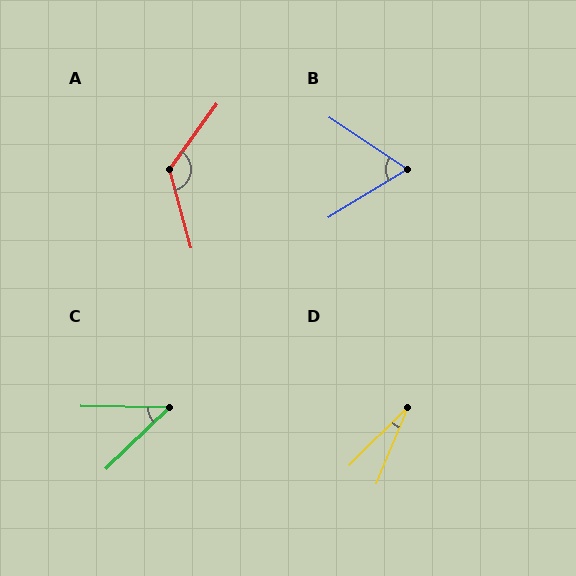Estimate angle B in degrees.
Approximately 65 degrees.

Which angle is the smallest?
D, at approximately 22 degrees.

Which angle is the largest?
A, at approximately 129 degrees.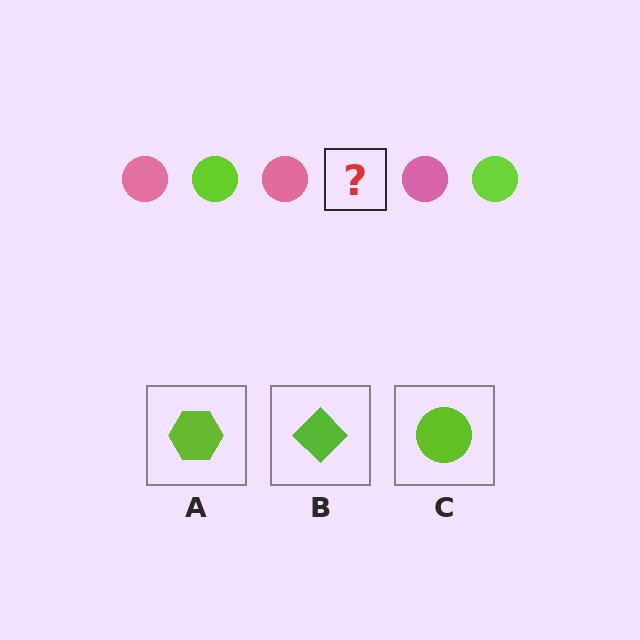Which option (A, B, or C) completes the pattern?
C.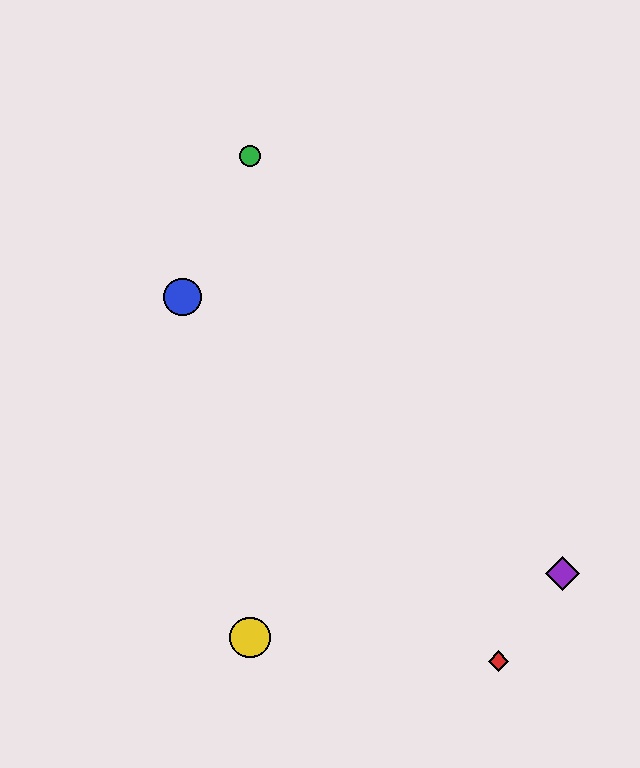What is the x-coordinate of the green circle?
The green circle is at x≈250.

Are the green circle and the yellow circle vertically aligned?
Yes, both are at x≈250.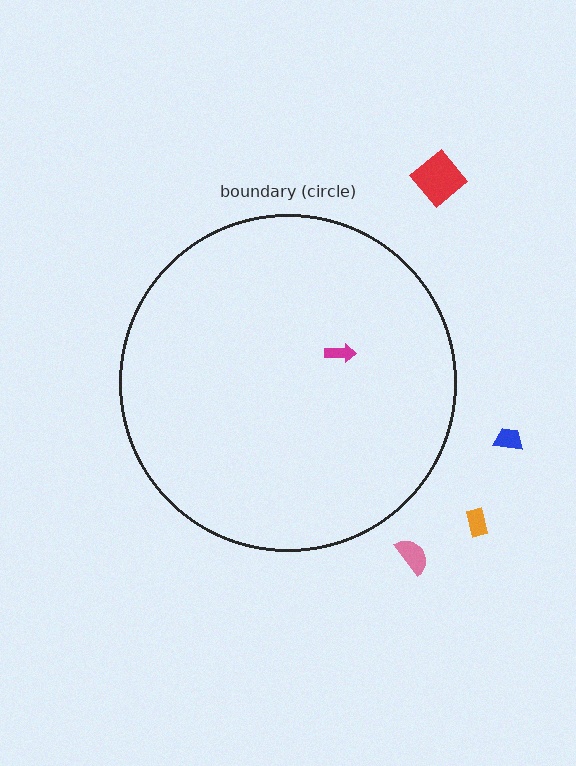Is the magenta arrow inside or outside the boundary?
Inside.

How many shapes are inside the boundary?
1 inside, 4 outside.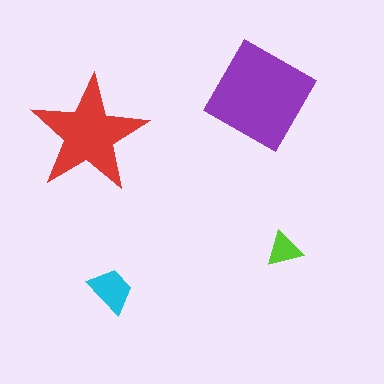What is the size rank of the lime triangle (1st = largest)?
4th.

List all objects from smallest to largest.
The lime triangle, the cyan trapezoid, the red star, the purple diamond.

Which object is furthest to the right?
The lime triangle is rightmost.